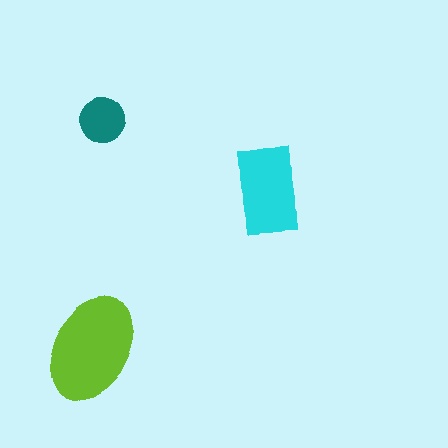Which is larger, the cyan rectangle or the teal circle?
The cyan rectangle.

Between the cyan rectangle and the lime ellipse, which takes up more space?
The lime ellipse.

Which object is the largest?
The lime ellipse.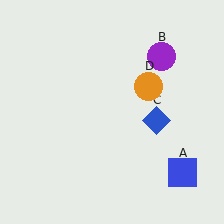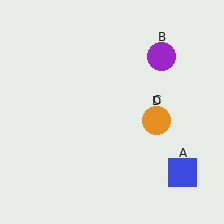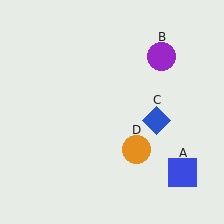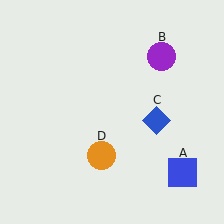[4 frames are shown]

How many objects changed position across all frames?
1 object changed position: orange circle (object D).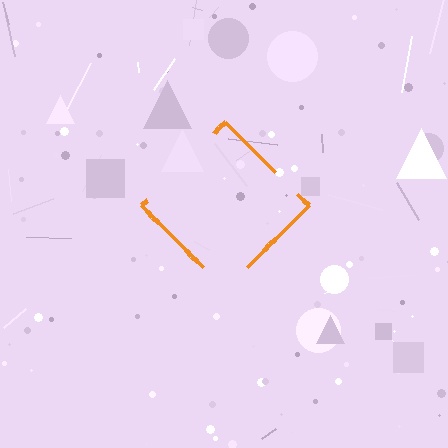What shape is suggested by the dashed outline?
The dashed outline suggests a diamond.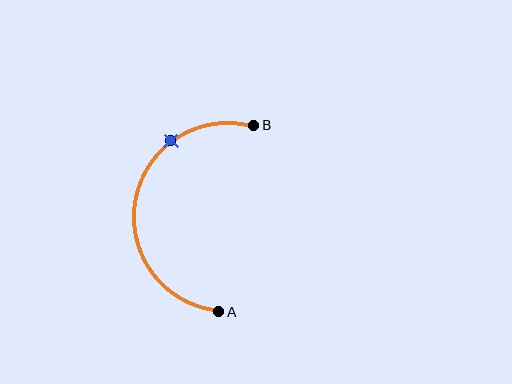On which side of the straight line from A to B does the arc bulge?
The arc bulges to the left of the straight line connecting A and B.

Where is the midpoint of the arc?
The arc midpoint is the point on the curve farthest from the straight line joining A and B. It sits to the left of that line.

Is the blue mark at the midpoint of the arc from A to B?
No. The blue mark lies on the arc but is closer to endpoint B. The arc midpoint would be at the point on the curve equidistant along the arc from both A and B.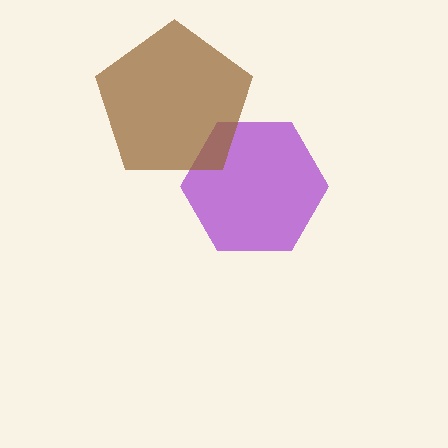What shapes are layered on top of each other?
The layered shapes are: a purple hexagon, a brown pentagon.